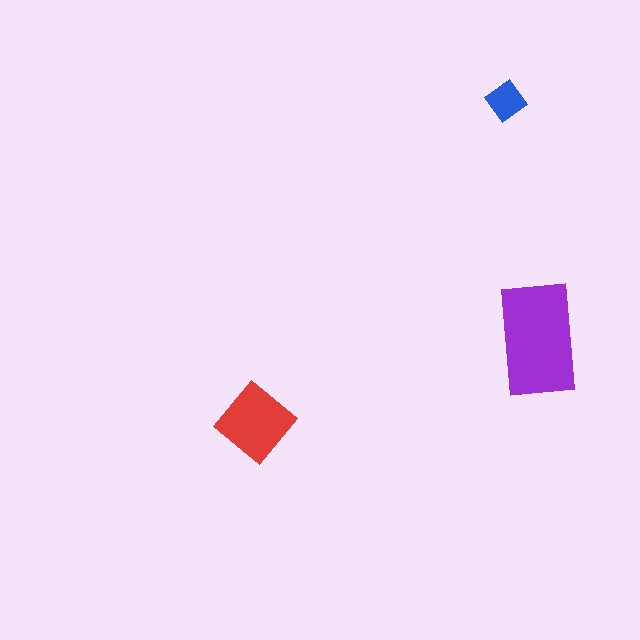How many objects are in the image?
There are 3 objects in the image.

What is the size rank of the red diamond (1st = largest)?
2nd.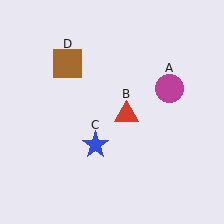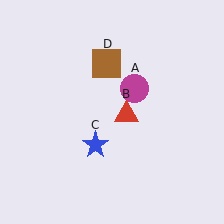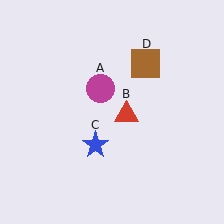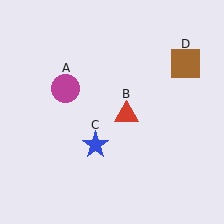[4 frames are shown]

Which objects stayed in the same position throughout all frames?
Red triangle (object B) and blue star (object C) remained stationary.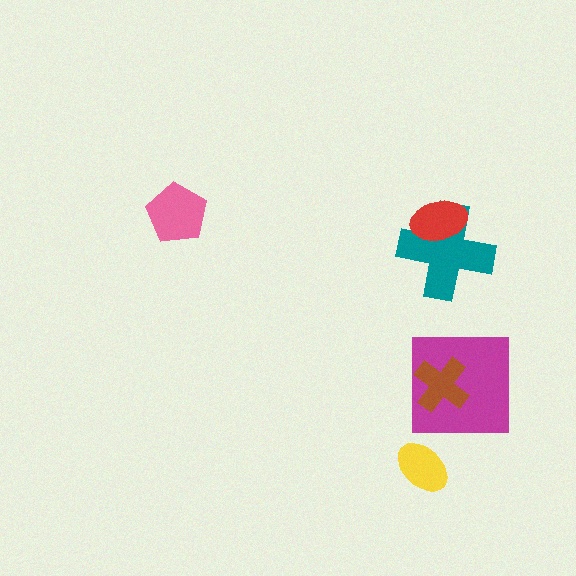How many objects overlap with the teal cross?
1 object overlaps with the teal cross.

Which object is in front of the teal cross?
The red ellipse is in front of the teal cross.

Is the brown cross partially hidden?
No, no other shape covers it.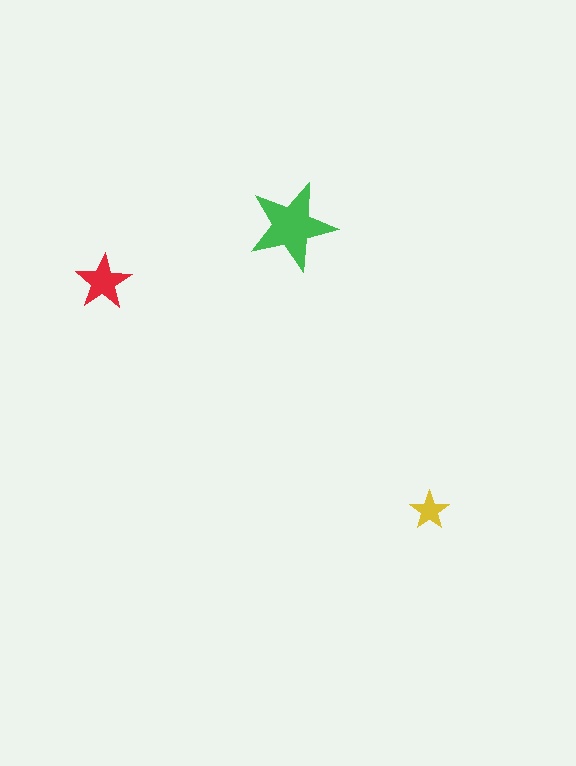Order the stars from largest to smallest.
the green one, the red one, the yellow one.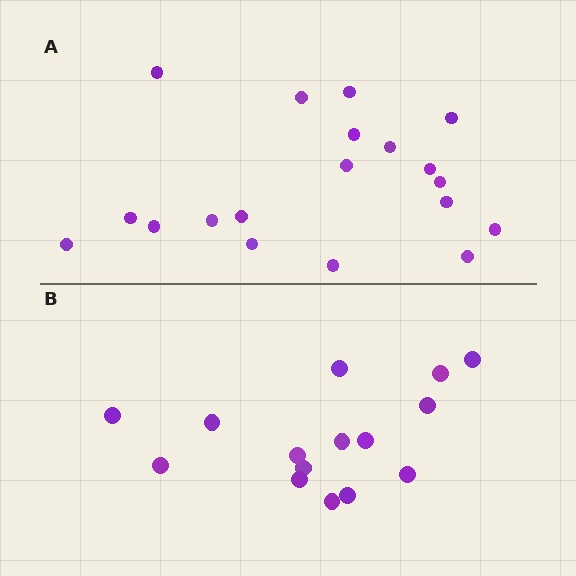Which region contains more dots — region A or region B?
Region A (the top region) has more dots.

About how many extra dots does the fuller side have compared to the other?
Region A has about 4 more dots than region B.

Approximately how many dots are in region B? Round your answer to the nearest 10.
About 20 dots. (The exact count is 15, which rounds to 20.)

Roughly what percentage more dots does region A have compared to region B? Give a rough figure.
About 25% more.